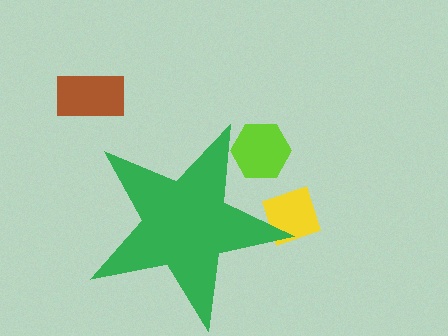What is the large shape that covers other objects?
A green star.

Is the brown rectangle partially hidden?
No, the brown rectangle is fully visible.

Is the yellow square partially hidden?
Yes, the yellow square is partially hidden behind the green star.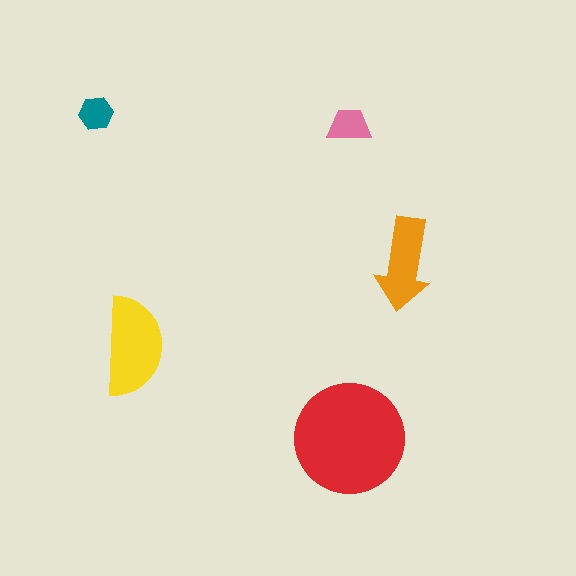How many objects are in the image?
There are 5 objects in the image.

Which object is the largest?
The red circle.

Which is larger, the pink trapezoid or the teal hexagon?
The pink trapezoid.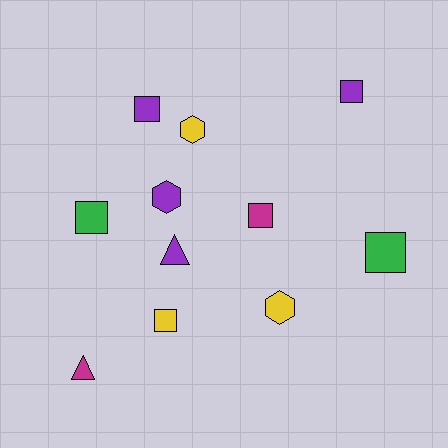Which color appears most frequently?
Purple, with 4 objects.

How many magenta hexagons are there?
There are no magenta hexagons.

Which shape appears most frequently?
Square, with 6 objects.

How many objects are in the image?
There are 11 objects.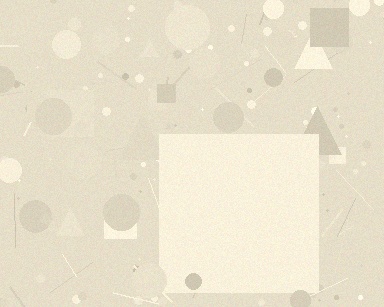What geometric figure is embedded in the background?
A square is embedded in the background.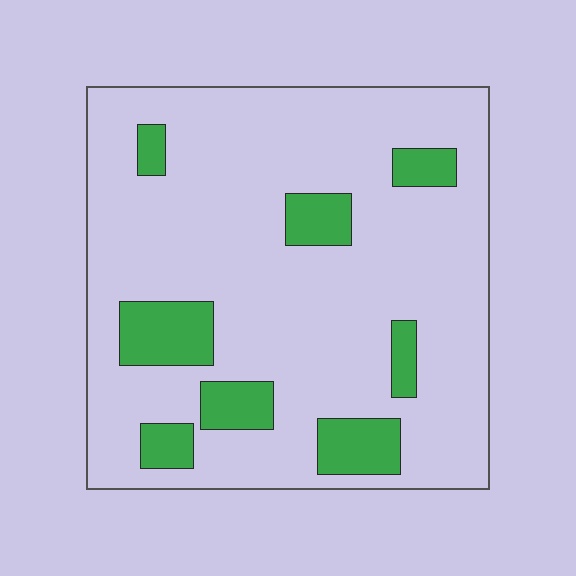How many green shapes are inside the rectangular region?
8.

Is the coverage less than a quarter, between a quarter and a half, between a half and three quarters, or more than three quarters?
Less than a quarter.